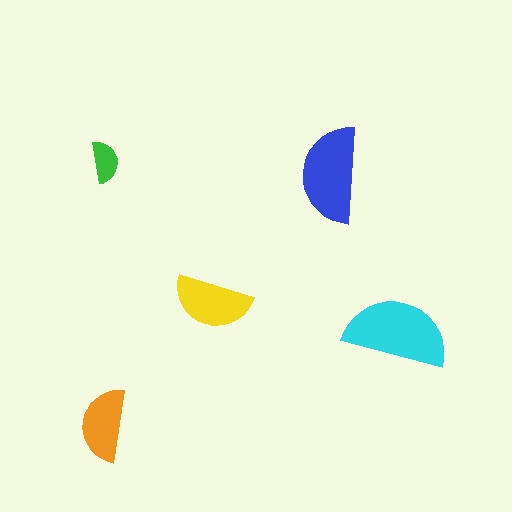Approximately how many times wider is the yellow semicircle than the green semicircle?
About 2 times wider.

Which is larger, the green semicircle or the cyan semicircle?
The cyan one.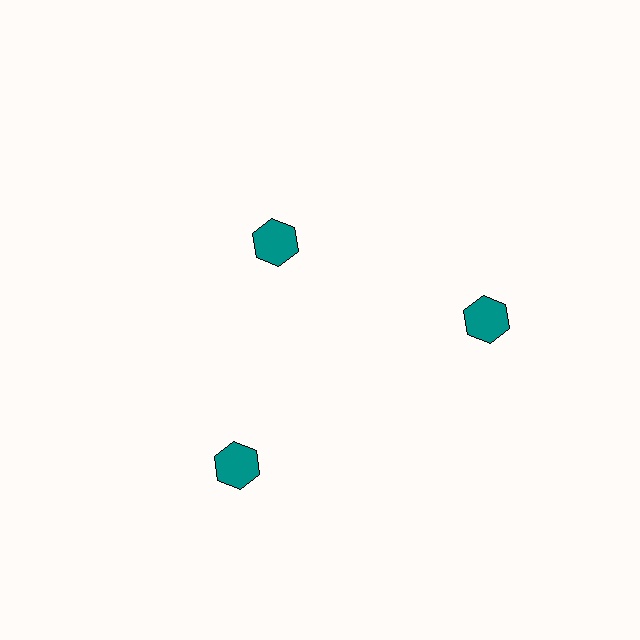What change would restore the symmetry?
The symmetry would be restored by moving it outward, back onto the ring so that all 3 hexagons sit at equal angles and equal distance from the center.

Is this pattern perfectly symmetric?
No. The 3 teal hexagons are arranged in a ring, but one element near the 11 o'clock position is pulled inward toward the center, breaking the 3-fold rotational symmetry.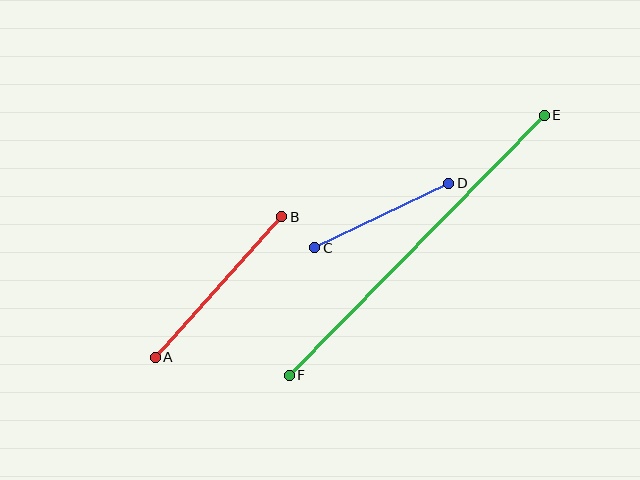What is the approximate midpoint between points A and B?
The midpoint is at approximately (218, 287) pixels.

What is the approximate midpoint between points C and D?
The midpoint is at approximately (382, 215) pixels.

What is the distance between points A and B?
The distance is approximately 189 pixels.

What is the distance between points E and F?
The distance is approximately 364 pixels.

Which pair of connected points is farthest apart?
Points E and F are farthest apart.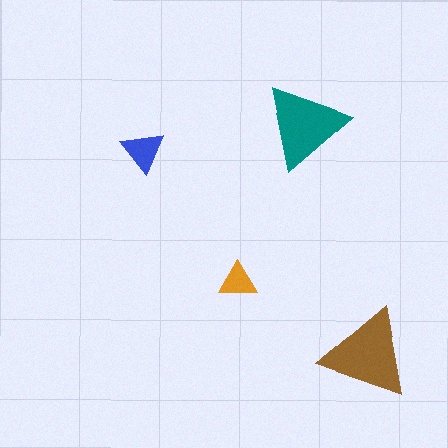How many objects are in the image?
There are 4 objects in the image.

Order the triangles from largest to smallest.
the brown one, the teal one, the blue one, the orange one.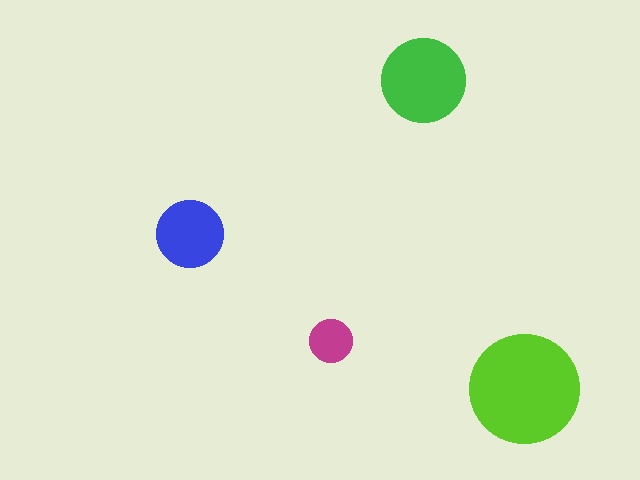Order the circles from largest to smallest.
the lime one, the green one, the blue one, the magenta one.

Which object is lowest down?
The lime circle is bottommost.